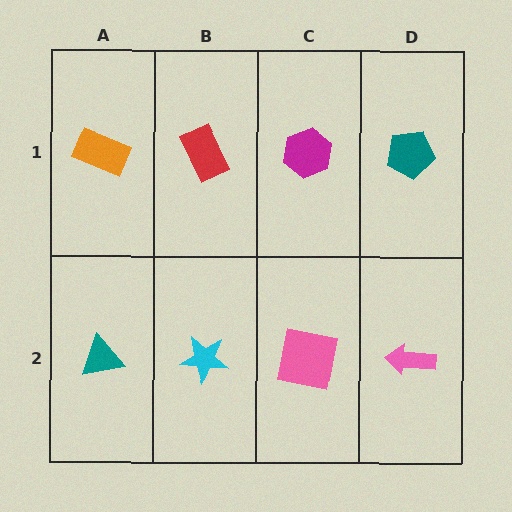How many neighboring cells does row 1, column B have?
3.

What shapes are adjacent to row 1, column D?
A pink arrow (row 2, column D), a magenta hexagon (row 1, column C).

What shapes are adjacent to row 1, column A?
A teal triangle (row 2, column A), a red rectangle (row 1, column B).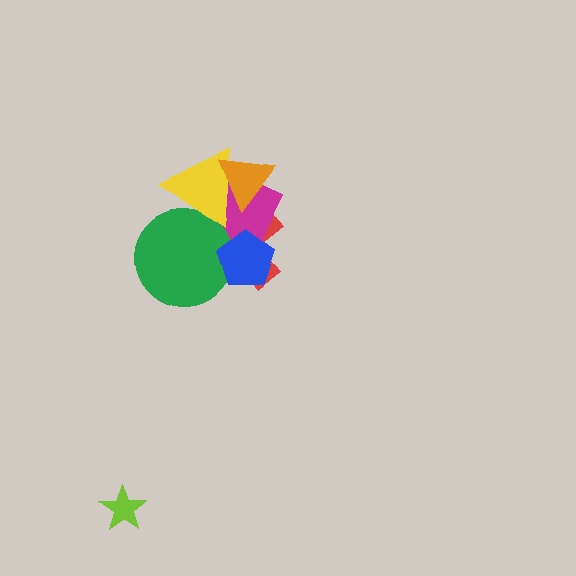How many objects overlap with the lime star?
0 objects overlap with the lime star.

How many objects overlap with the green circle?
4 objects overlap with the green circle.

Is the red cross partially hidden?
Yes, it is partially covered by another shape.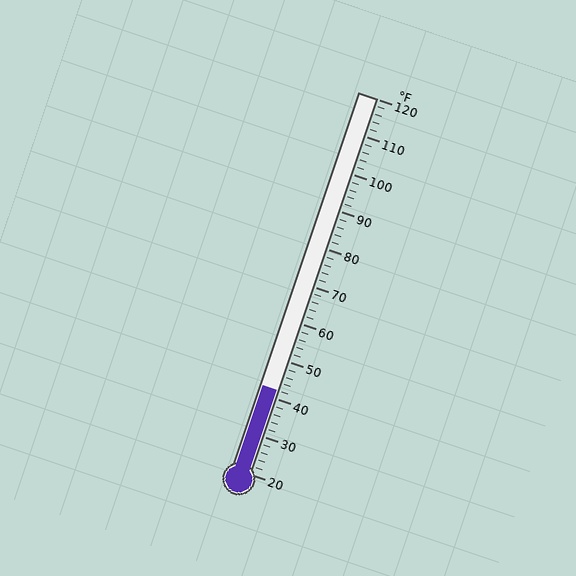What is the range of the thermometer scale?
The thermometer scale ranges from 20°F to 120°F.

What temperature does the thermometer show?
The thermometer shows approximately 42°F.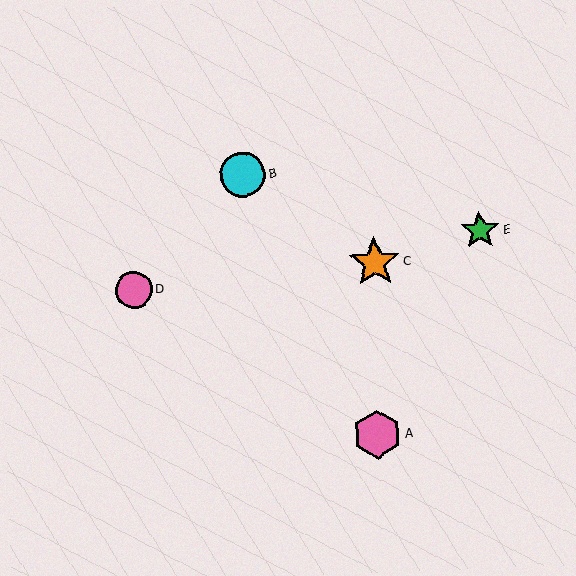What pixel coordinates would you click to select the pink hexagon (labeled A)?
Click at (377, 434) to select the pink hexagon A.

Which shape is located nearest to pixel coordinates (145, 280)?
The pink circle (labeled D) at (134, 290) is nearest to that location.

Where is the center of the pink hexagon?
The center of the pink hexagon is at (377, 434).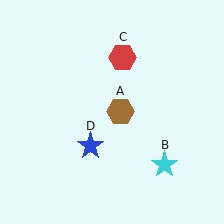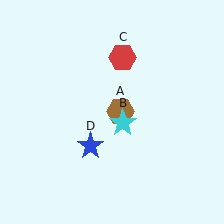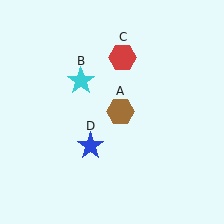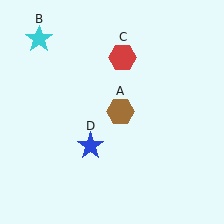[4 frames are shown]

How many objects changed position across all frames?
1 object changed position: cyan star (object B).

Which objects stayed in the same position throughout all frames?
Brown hexagon (object A) and red hexagon (object C) and blue star (object D) remained stationary.